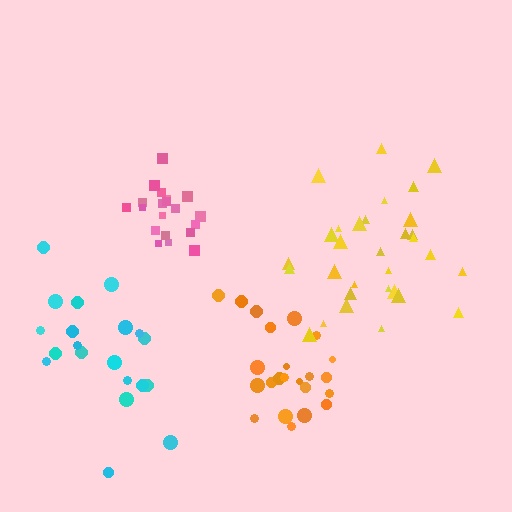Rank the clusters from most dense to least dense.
pink, orange, yellow, cyan.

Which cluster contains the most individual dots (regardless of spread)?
Yellow (31).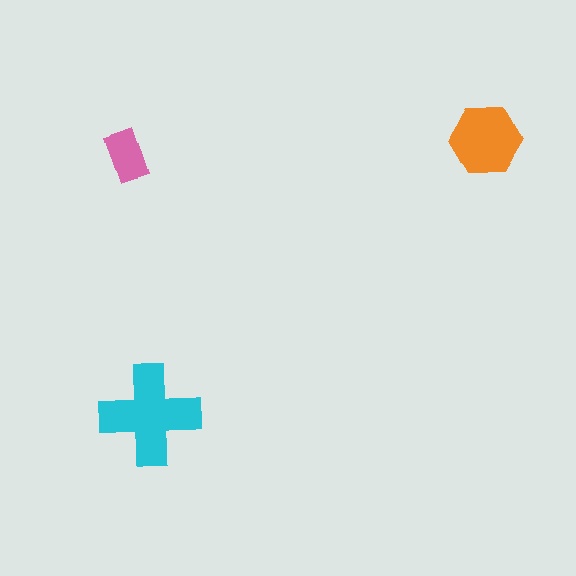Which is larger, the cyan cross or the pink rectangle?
The cyan cross.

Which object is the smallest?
The pink rectangle.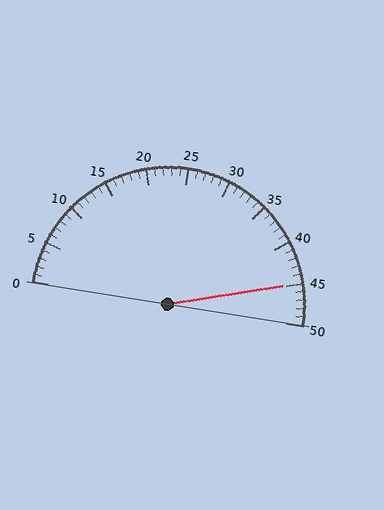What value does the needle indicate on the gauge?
The needle indicates approximately 45.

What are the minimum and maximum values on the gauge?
The gauge ranges from 0 to 50.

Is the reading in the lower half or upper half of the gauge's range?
The reading is in the upper half of the range (0 to 50).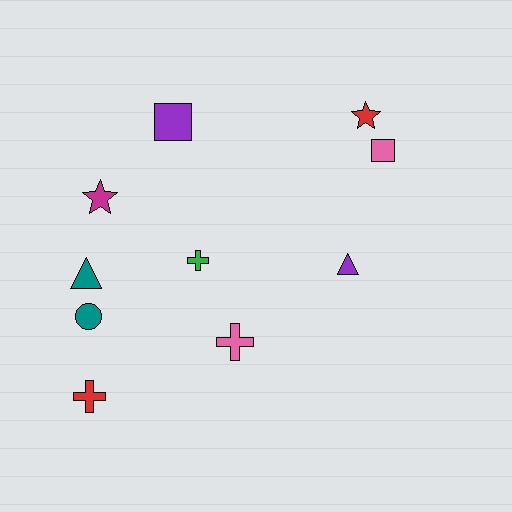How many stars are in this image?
There are 2 stars.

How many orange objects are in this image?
There are no orange objects.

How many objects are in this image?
There are 10 objects.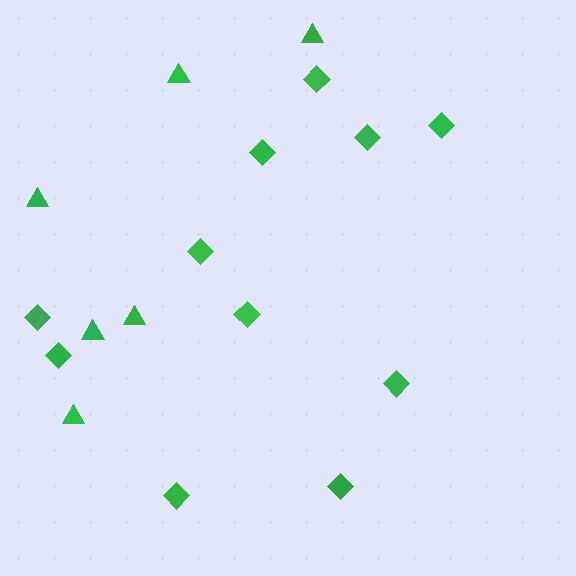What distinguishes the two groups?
There are 2 groups: one group of diamonds (11) and one group of triangles (6).